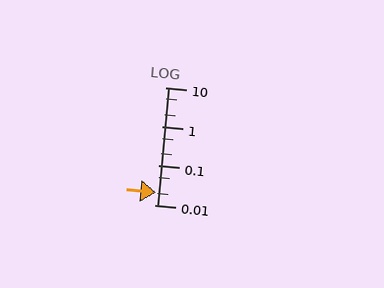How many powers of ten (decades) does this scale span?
The scale spans 3 decades, from 0.01 to 10.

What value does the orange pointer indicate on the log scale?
The pointer indicates approximately 0.021.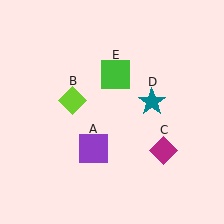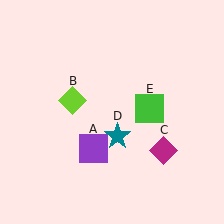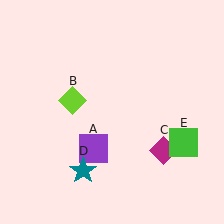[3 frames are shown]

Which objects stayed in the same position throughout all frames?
Purple square (object A) and lime diamond (object B) and magenta diamond (object C) remained stationary.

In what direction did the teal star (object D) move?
The teal star (object D) moved down and to the left.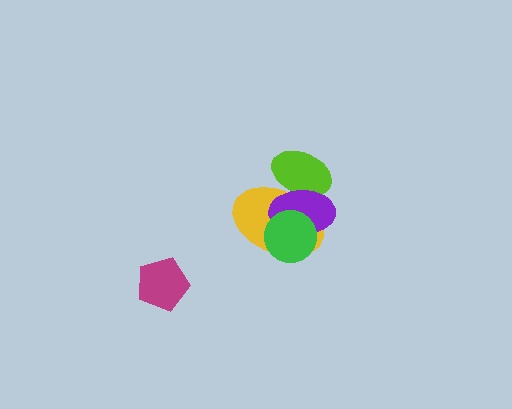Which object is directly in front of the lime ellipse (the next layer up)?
The yellow ellipse is directly in front of the lime ellipse.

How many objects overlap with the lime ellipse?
2 objects overlap with the lime ellipse.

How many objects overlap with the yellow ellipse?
3 objects overlap with the yellow ellipse.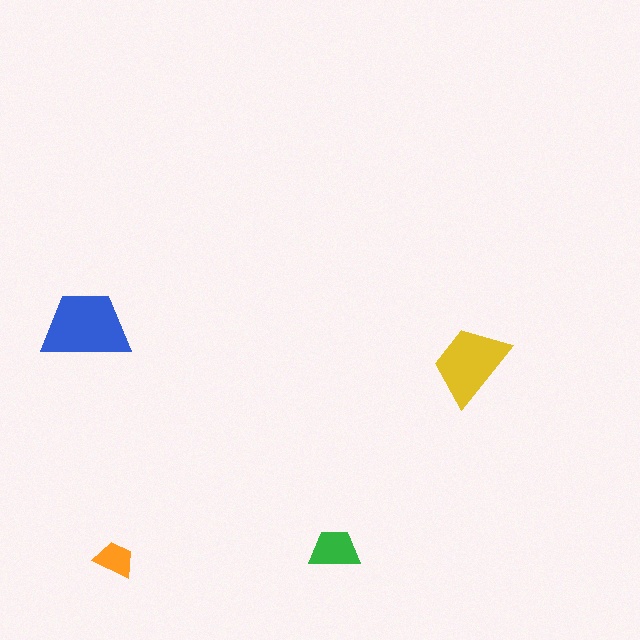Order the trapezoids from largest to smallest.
the blue one, the yellow one, the green one, the orange one.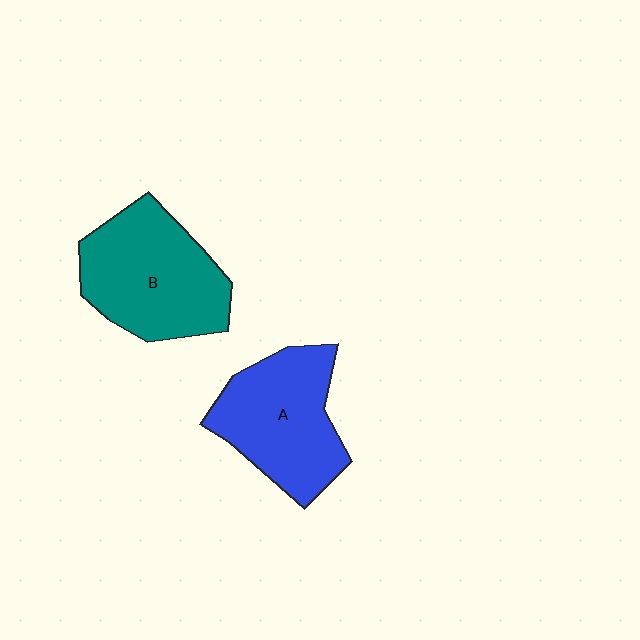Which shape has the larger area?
Shape B (teal).